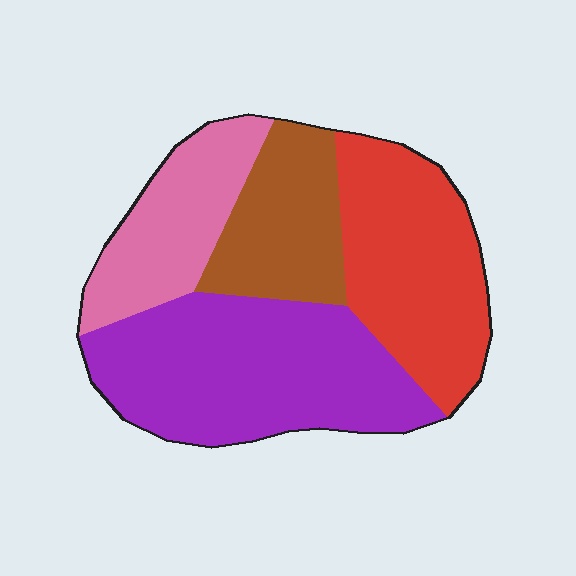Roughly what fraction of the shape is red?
Red covers 28% of the shape.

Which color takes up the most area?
Purple, at roughly 35%.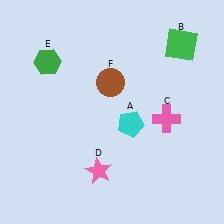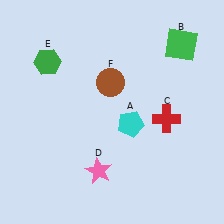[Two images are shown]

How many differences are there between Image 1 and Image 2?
There is 1 difference between the two images.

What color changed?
The cross (C) changed from pink in Image 1 to red in Image 2.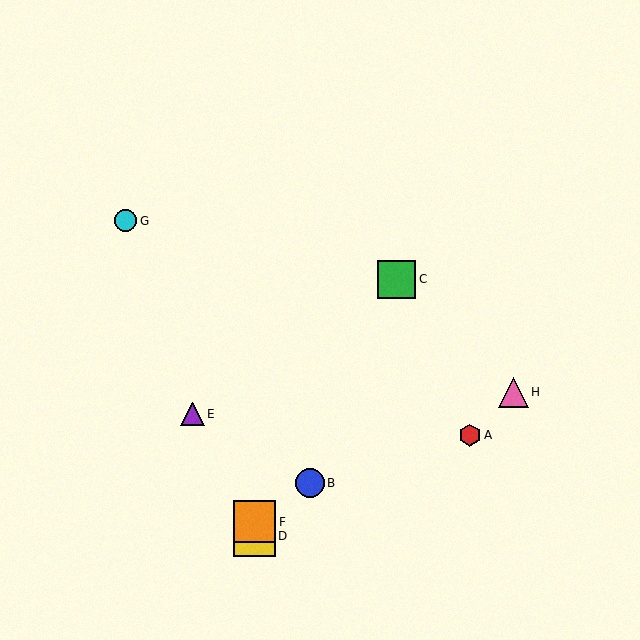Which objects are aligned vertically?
Objects D, F are aligned vertically.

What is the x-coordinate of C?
Object C is at x≈397.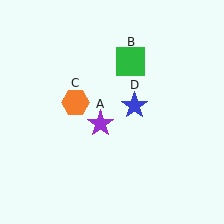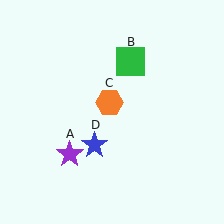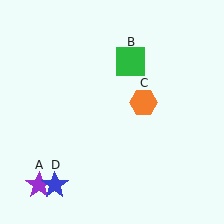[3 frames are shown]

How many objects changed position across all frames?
3 objects changed position: purple star (object A), orange hexagon (object C), blue star (object D).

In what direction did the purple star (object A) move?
The purple star (object A) moved down and to the left.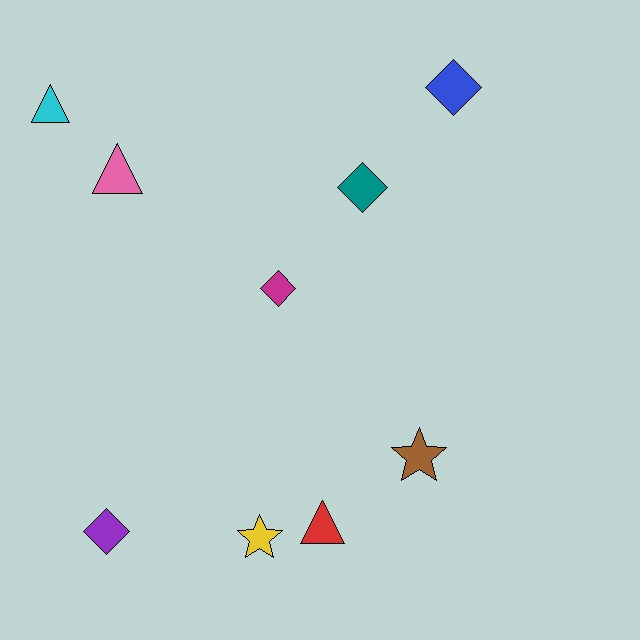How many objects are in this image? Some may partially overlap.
There are 9 objects.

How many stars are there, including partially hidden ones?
There are 2 stars.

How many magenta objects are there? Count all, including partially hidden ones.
There is 1 magenta object.